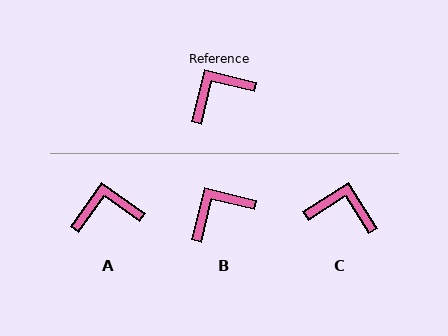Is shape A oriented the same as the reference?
No, it is off by about 22 degrees.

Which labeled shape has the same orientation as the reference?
B.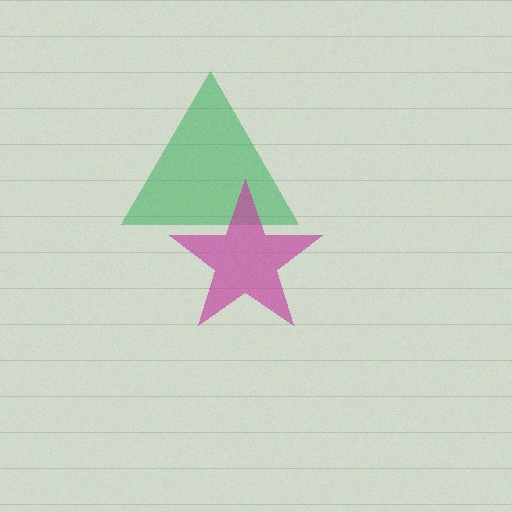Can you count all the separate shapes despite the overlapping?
Yes, there are 2 separate shapes.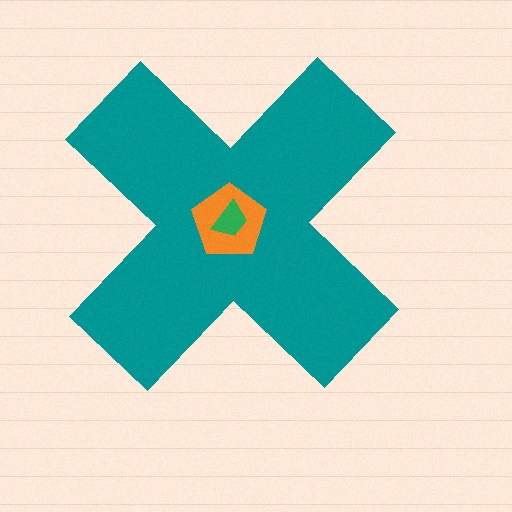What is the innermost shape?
The green trapezoid.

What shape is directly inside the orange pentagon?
The green trapezoid.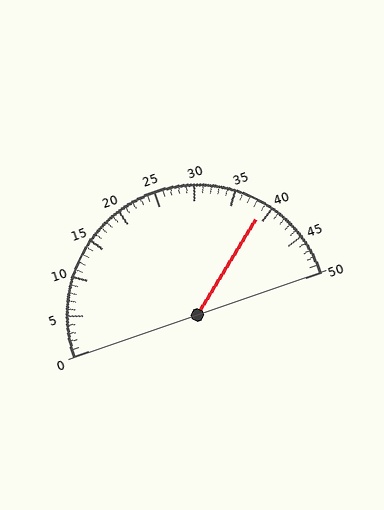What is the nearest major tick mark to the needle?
The nearest major tick mark is 40.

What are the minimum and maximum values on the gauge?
The gauge ranges from 0 to 50.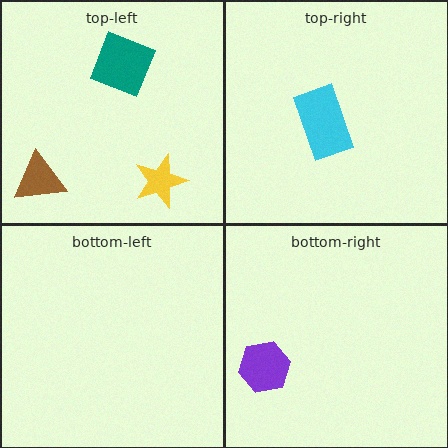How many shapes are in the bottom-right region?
1.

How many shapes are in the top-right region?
1.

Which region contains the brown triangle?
The top-left region.